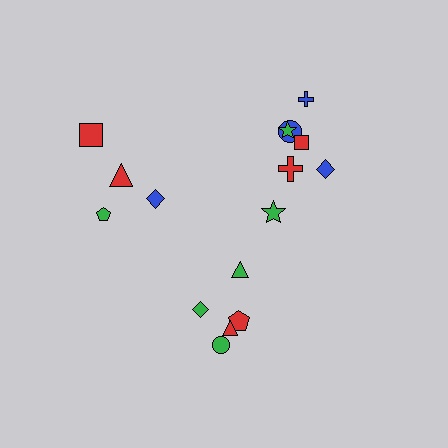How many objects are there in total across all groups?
There are 16 objects.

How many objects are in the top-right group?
There are 7 objects.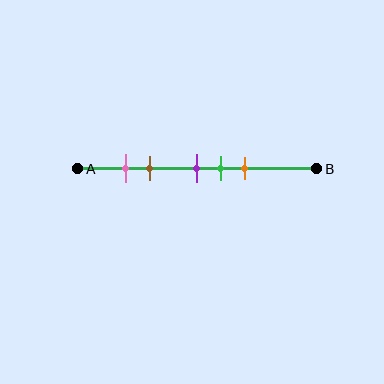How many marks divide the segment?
There are 5 marks dividing the segment.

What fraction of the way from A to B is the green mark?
The green mark is approximately 60% (0.6) of the way from A to B.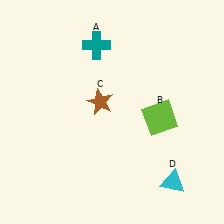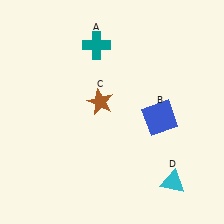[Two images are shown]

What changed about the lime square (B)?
In Image 1, B is lime. In Image 2, it changed to blue.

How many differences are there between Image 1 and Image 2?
There is 1 difference between the two images.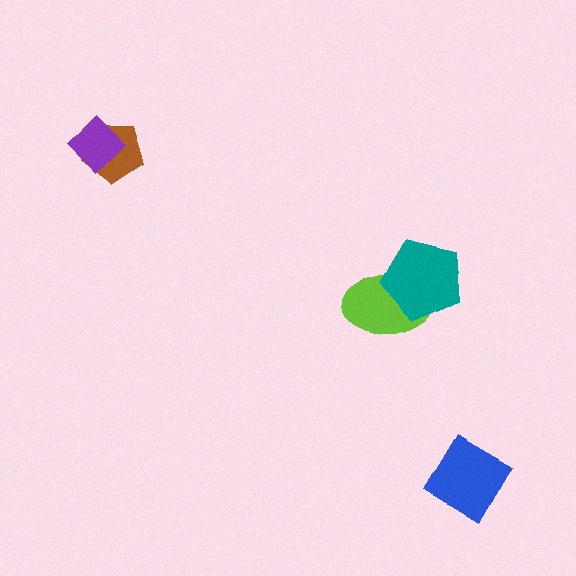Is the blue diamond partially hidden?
No, no other shape covers it.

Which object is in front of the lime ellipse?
The teal pentagon is in front of the lime ellipse.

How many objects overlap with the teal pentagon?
1 object overlaps with the teal pentagon.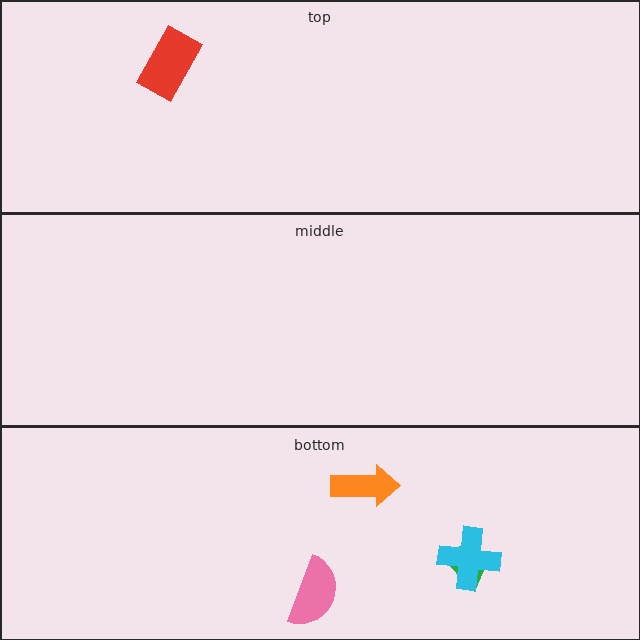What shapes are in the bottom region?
The pink semicircle, the green trapezoid, the cyan cross, the orange arrow.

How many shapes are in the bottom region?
4.